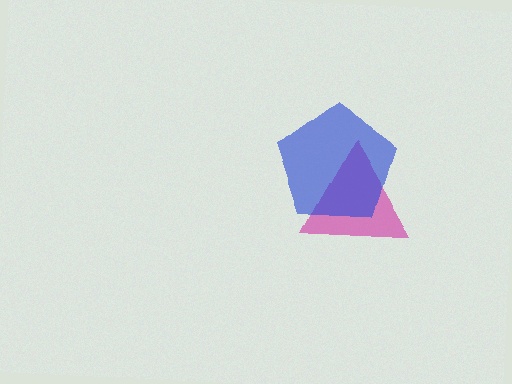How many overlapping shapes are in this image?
There are 2 overlapping shapes in the image.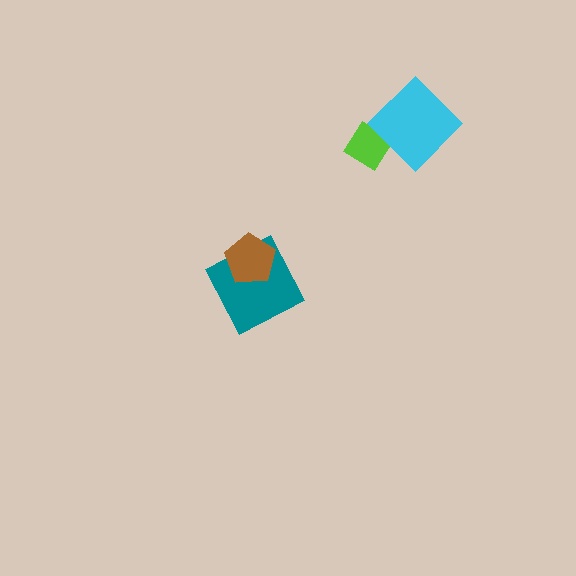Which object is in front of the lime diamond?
The cyan diamond is in front of the lime diamond.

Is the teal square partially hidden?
Yes, it is partially covered by another shape.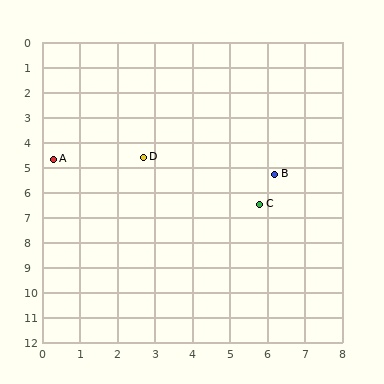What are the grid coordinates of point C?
Point C is at approximately (5.8, 6.5).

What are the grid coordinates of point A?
Point A is at approximately (0.3, 4.7).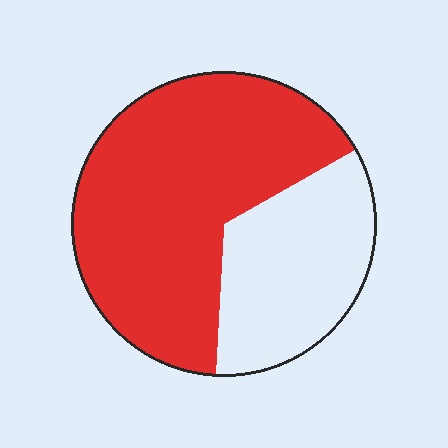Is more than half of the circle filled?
Yes.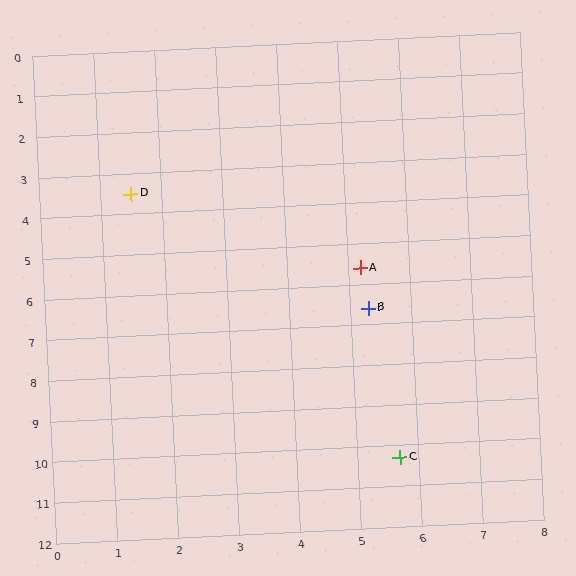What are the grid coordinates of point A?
Point A is at approximately (5.2, 5.6).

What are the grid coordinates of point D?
Point D is at approximately (1.5, 3.5).